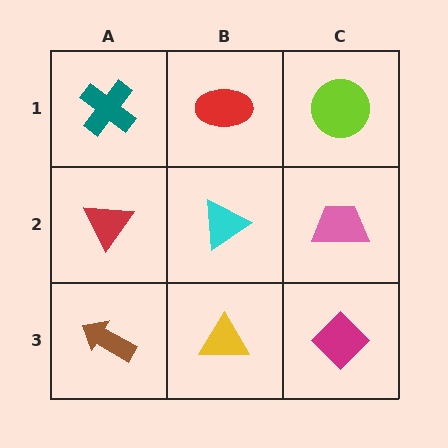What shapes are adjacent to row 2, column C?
A lime circle (row 1, column C), a magenta diamond (row 3, column C), a cyan triangle (row 2, column B).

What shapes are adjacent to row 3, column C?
A pink trapezoid (row 2, column C), a yellow triangle (row 3, column B).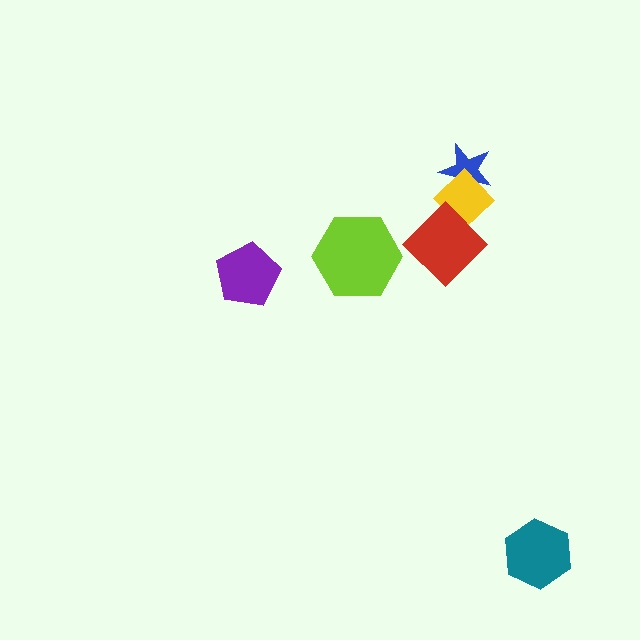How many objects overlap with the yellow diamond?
2 objects overlap with the yellow diamond.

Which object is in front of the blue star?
The yellow diamond is in front of the blue star.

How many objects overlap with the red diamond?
1 object overlaps with the red diamond.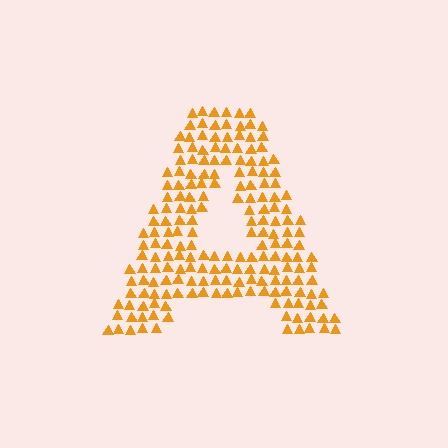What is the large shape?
The large shape is the letter A.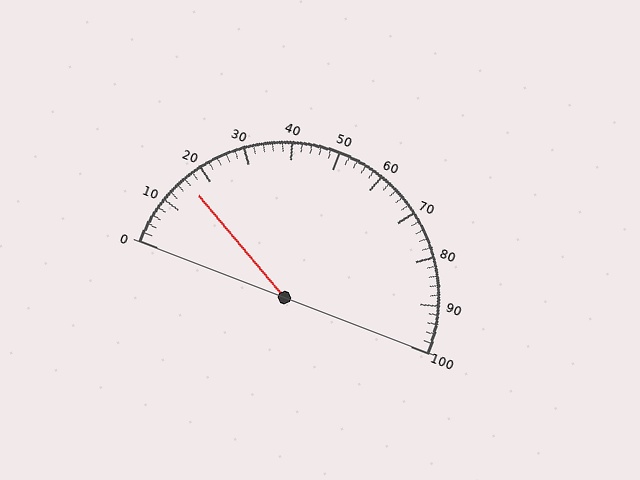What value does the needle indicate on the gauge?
The needle indicates approximately 16.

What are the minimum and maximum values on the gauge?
The gauge ranges from 0 to 100.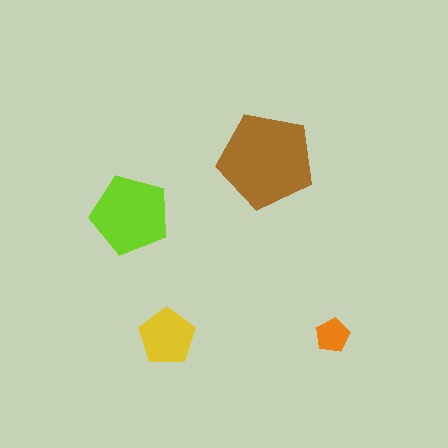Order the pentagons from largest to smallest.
the brown one, the lime one, the yellow one, the orange one.